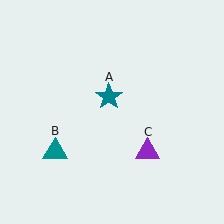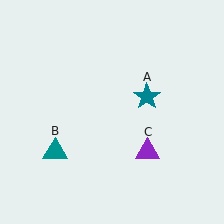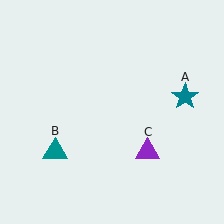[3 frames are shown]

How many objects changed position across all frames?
1 object changed position: teal star (object A).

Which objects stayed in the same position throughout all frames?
Teal triangle (object B) and purple triangle (object C) remained stationary.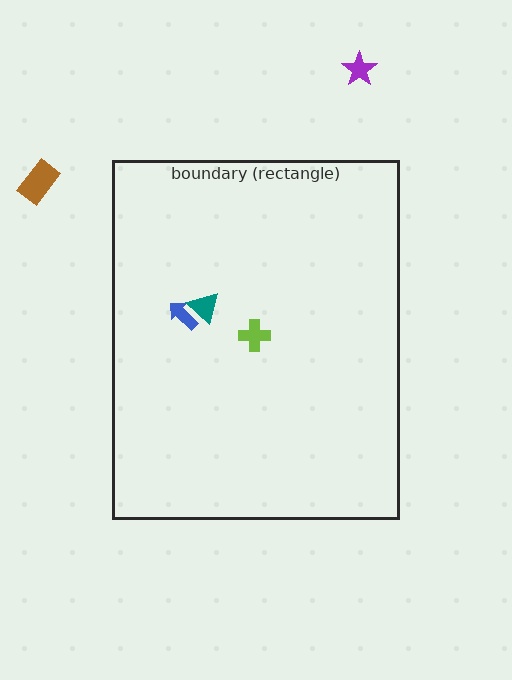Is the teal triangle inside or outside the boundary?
Inside.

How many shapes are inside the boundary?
3 inside, 2 outside.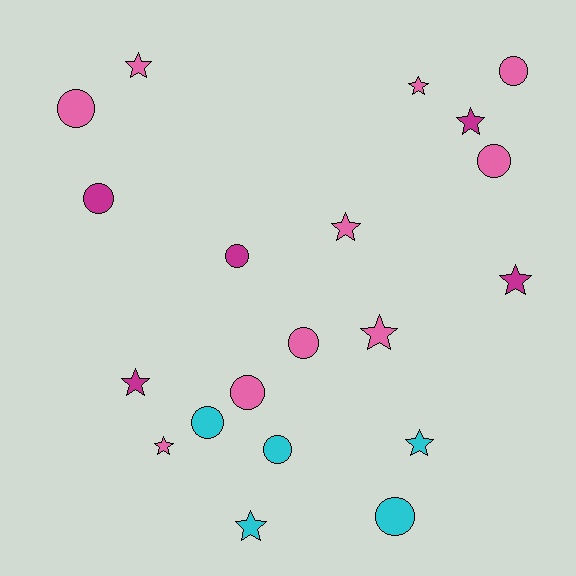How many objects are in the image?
There are 20 objects.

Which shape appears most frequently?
Circle, with 10 objects.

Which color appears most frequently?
Pink, with 10 objects.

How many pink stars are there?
There are 5 pink stars.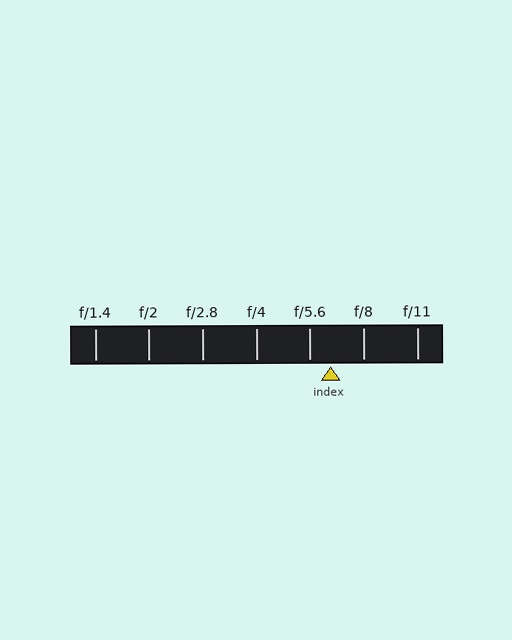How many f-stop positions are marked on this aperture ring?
There are 7 f-stop positions marked.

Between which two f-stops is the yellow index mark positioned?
The index mark is between f/5.6 and f/8.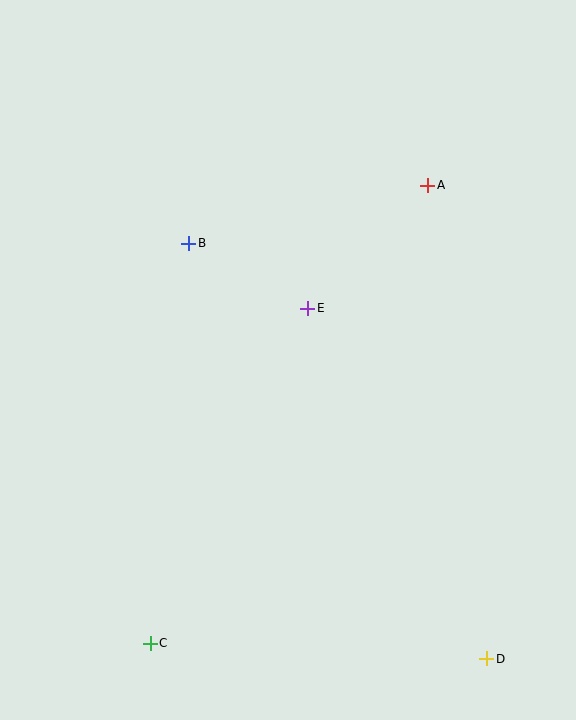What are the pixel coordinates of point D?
Point D is at (487, 659).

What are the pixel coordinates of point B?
Point B is at (189, 243).